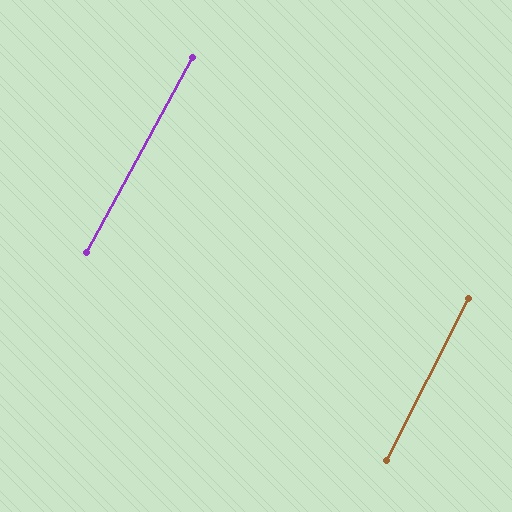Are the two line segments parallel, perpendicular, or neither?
Parallel — their directions differ by only 1.6°.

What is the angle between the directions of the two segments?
Approximately 2 degrees.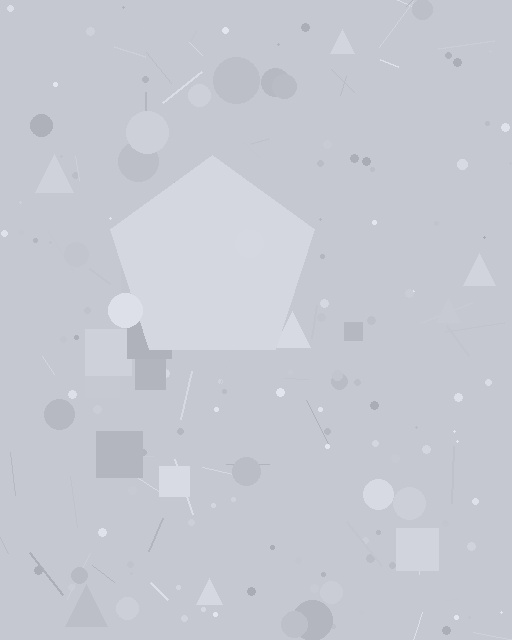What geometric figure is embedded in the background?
A pentagon is embedded in the background.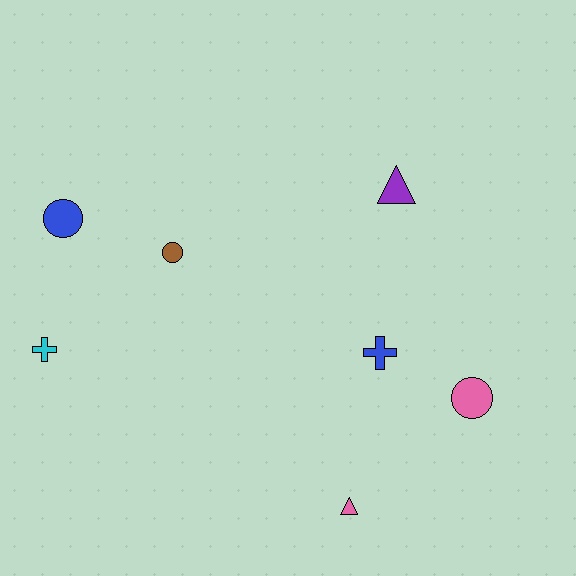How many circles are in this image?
There are 3 circles.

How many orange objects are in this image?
There are no orange objects.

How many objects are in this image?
There are 7 objects.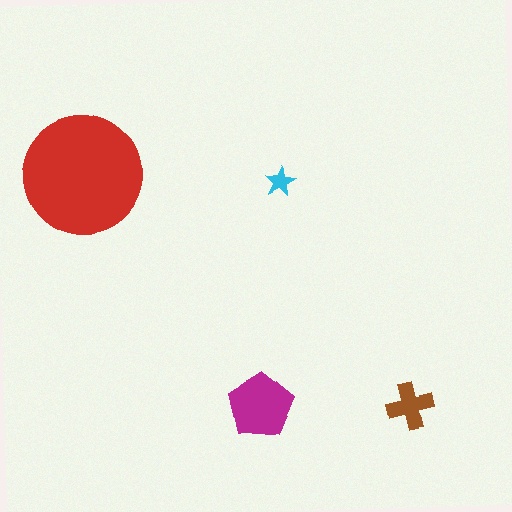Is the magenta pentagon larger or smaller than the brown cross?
Larger.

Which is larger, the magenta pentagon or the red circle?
The red circle.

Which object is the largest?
The red circle.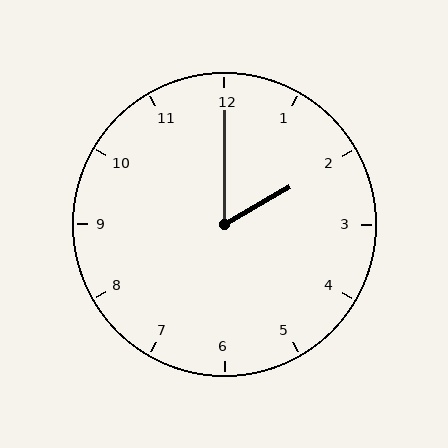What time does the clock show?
2:00.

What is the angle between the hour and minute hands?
Approximately 60 degrees.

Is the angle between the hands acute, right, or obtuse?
It is acute.